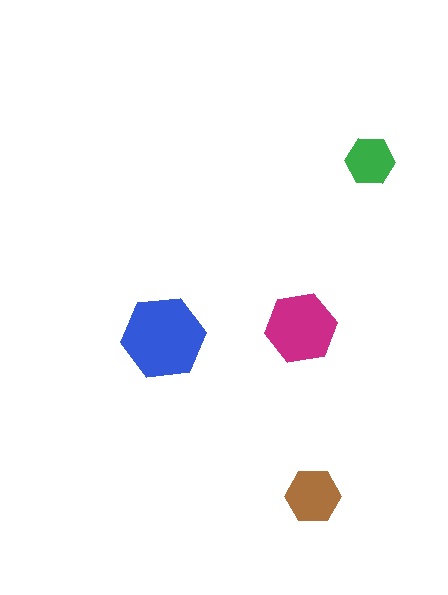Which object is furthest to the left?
The blue hexagon is leftmost.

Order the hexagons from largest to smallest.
the blue one, the magenta one, the brown one, the green one.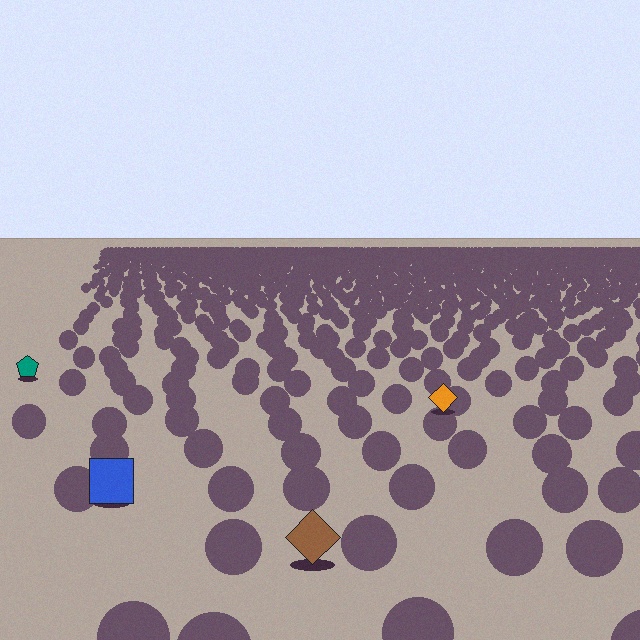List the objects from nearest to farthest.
From nearest to farthest: the brown diamond, the blue square, the orange diamond, the teal pentagon.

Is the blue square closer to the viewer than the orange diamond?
Yes. The blue square is closer — you can tell from the texture gradient: the ground texture is coarser near it.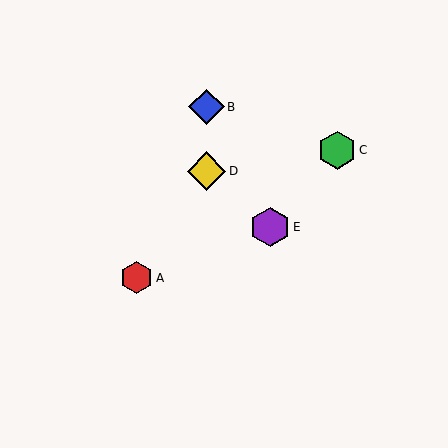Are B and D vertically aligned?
Yes, both are at x≈207.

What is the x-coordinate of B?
Object B is at x≈207.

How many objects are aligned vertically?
2 objects (B, D) are aligned vertically.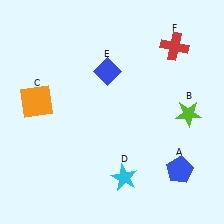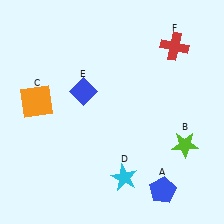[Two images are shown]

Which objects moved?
The objects that moved are: the blue pentagon (A), the lime star (B), the blue diamond (E).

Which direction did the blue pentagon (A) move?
The blue pentagon (A) moved down.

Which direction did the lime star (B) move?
The lime star (B) moved down.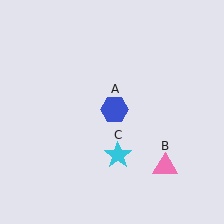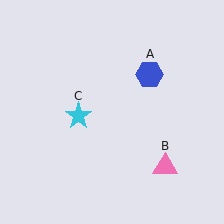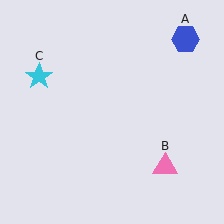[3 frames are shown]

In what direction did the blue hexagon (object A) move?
The blue hexagon (object A) moved up and to the right.